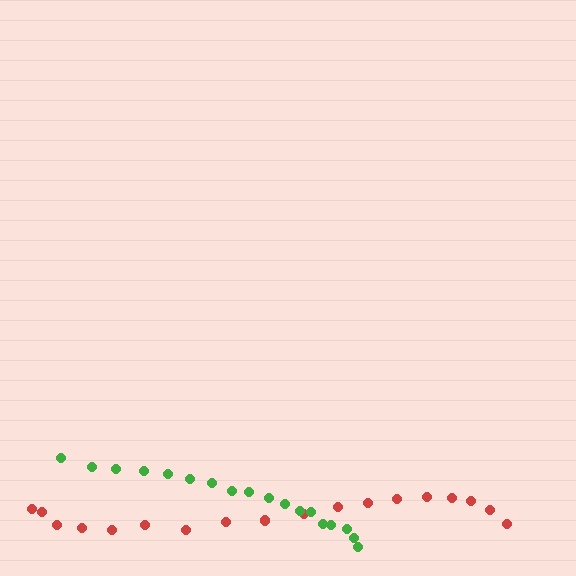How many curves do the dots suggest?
There are 2 distinct paths.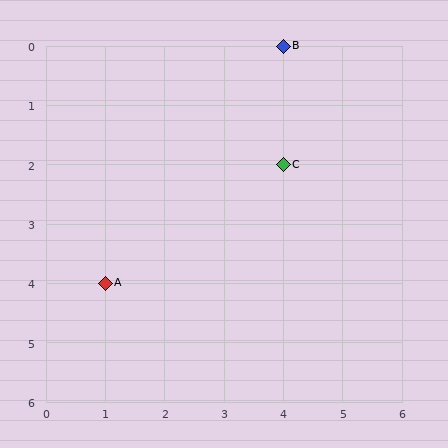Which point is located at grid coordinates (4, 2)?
Point C is at (4, 2).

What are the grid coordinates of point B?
Point B is at grid coordinates (4, 0).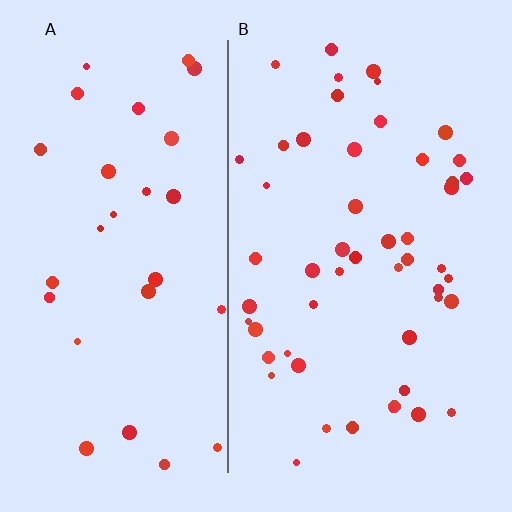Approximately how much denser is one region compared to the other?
Approximately 1.7× — region B over region A.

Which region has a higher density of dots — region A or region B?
B (the right).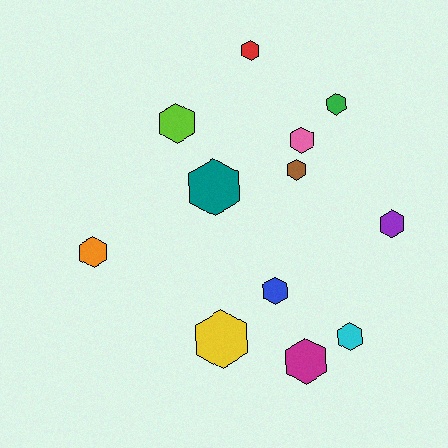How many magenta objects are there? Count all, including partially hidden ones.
There is 1 magenta object.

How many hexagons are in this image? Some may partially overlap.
There are 12 hexagons.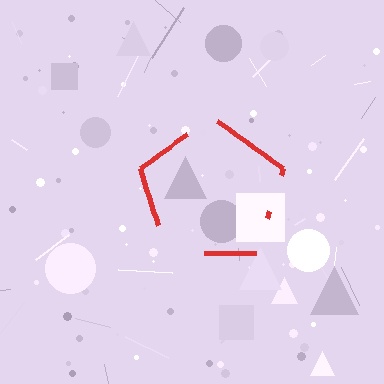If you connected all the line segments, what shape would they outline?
They would outline a pentagon.